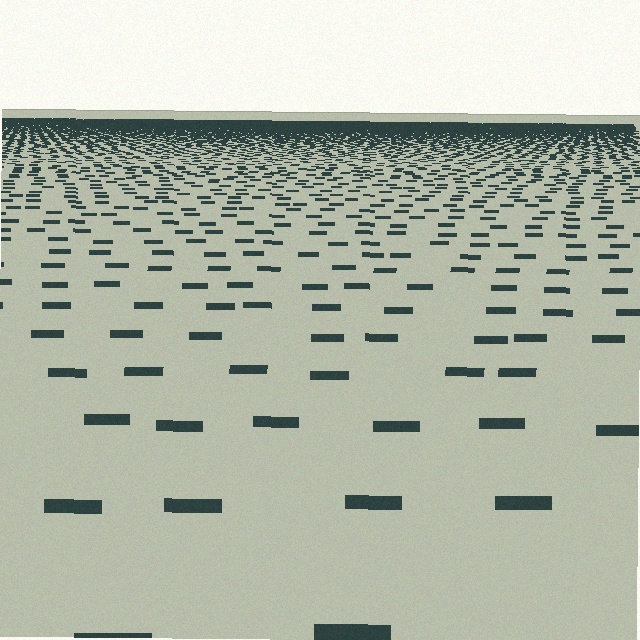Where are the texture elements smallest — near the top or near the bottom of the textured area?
Near the top.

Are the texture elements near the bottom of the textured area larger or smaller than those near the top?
Larger. Near the bottom, elements are closer to the viewer and appear at a bigger on-screen size.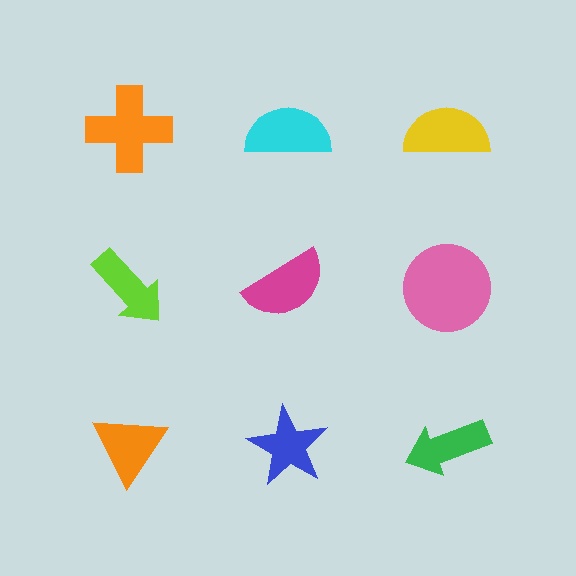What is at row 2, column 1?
A lime arrow.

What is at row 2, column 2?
A magenta semicircle.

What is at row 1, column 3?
A yellow semicircle.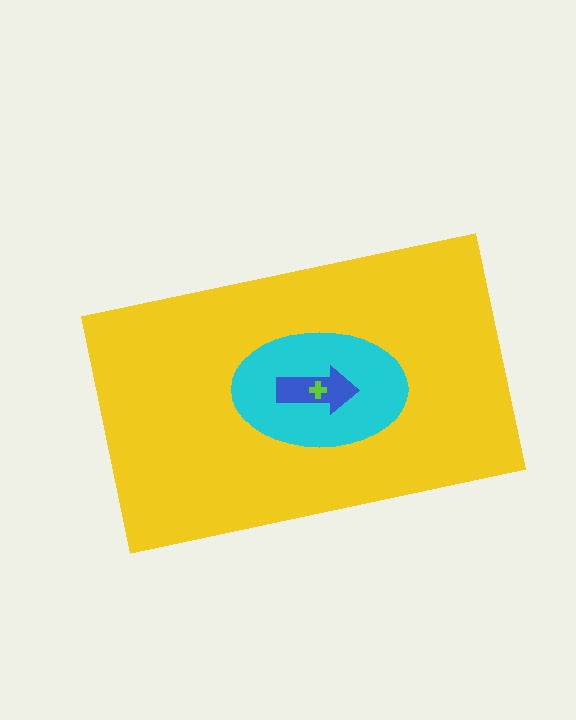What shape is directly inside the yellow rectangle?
The cyan ellipse.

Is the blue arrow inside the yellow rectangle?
Yes.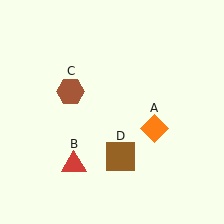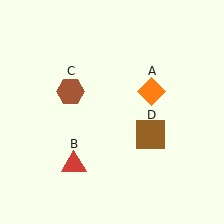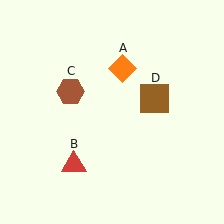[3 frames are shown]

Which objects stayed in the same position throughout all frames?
Red triangle (object B) and brown hexagon (object C) remained stationary.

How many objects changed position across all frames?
2 objects changed position: orange diamond (object A), brown square (object D).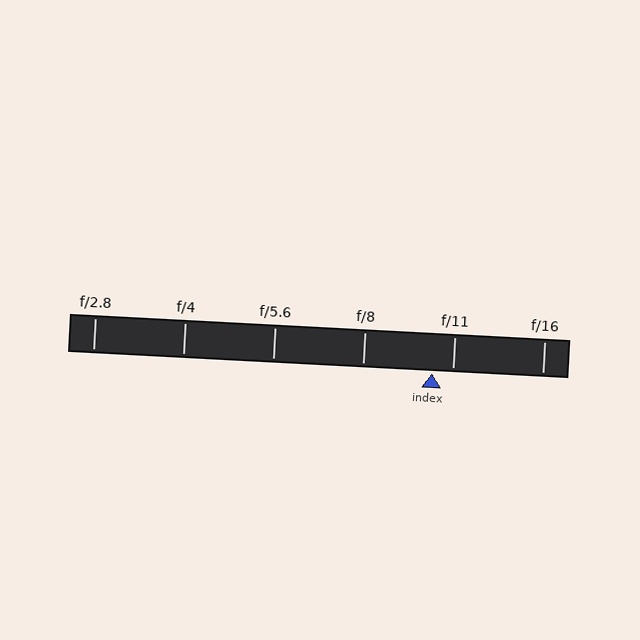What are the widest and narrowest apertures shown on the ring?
The widest aperture shown is f/2.8 and the narrowest is f/16.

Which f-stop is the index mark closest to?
The index mark is closest to f/11.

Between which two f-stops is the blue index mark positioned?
The index mark is between f/8 and f/11.